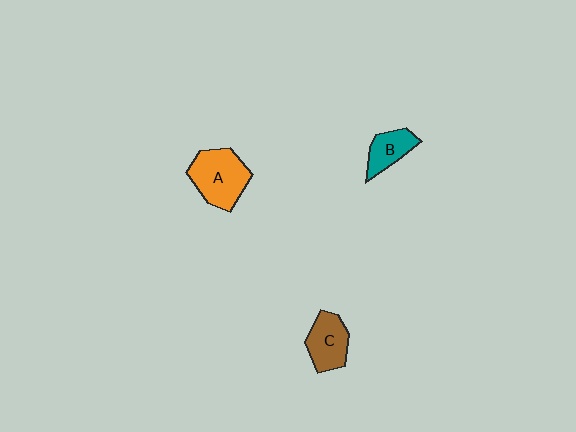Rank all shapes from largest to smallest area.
From largest to smallest: A (orange), C (brown), B (teal).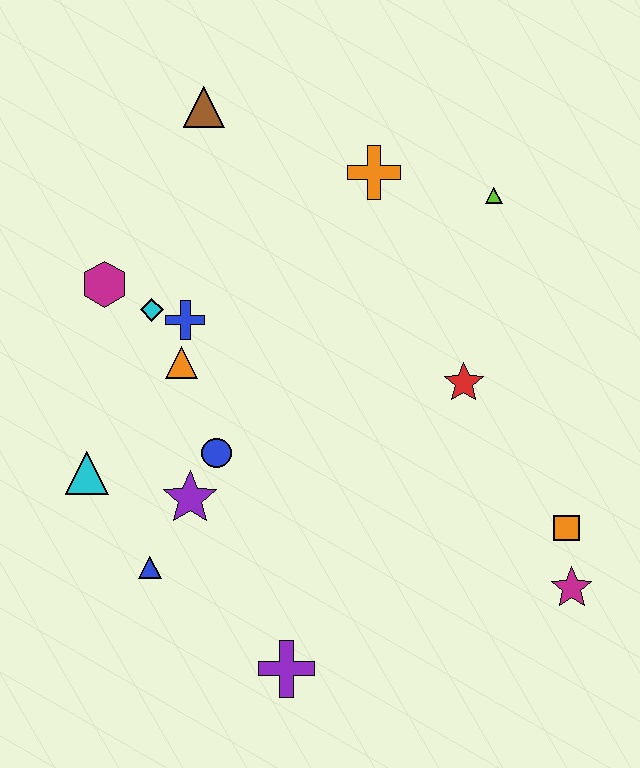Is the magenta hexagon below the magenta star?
No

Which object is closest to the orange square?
The magenta star is closest to the orange square.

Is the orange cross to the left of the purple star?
No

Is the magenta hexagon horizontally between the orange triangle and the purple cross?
No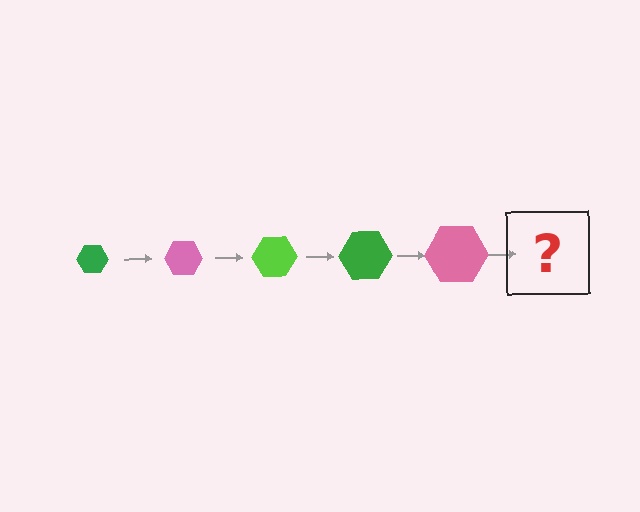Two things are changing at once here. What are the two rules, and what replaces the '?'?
The two rules are that the hexagon grows larger each step and the color cycles through green, pink, and lime. The '?' should be a lime hexagon, larger than the previous one.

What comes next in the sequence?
The next element should be a lime hexagon, larger than the previous one.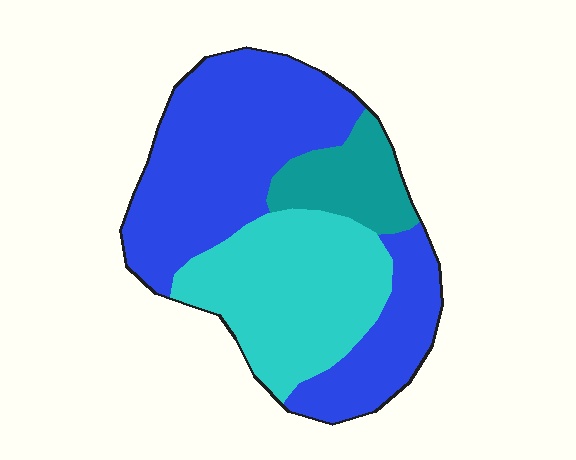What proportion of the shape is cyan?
Cyan takes up between a sixth and a third of the shape.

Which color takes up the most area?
Blue, at roughly 55%.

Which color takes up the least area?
Teal, at roughly 15%.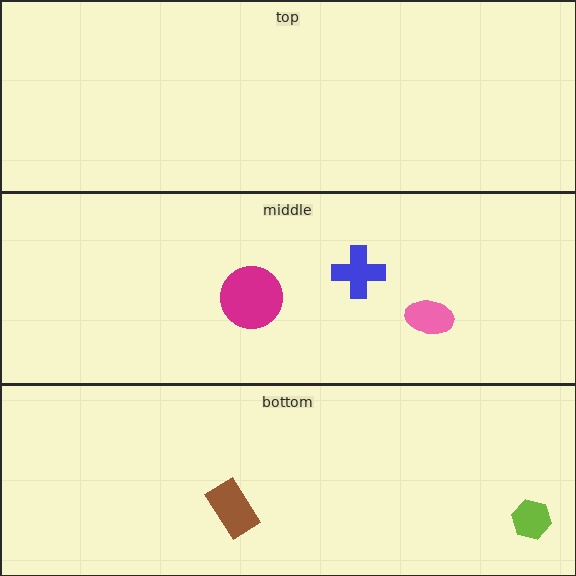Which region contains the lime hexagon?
The bottom region.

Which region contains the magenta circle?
The middle region.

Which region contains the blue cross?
The middle region.